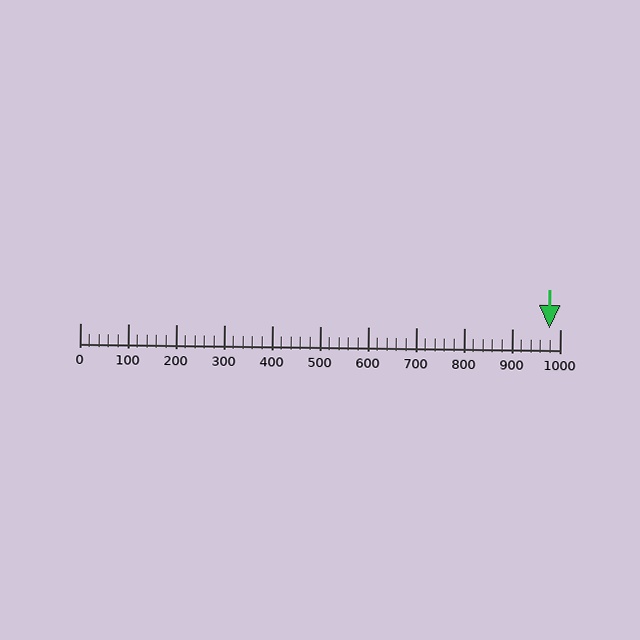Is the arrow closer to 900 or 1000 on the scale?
The arrow is closer to 1000.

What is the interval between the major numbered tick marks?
The major tick marks are spaced 100 units apart.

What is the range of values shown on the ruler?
The ruler shows values from 0 to 1000.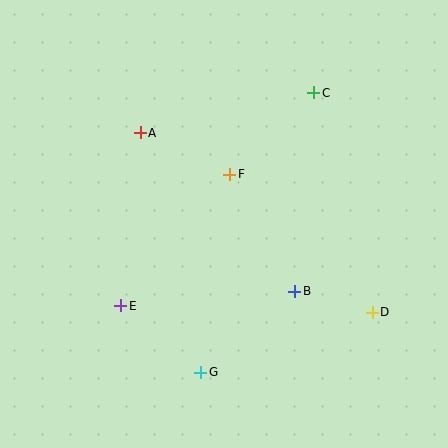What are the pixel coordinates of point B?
Point B is at (295, 291).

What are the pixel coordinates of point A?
Point A is at (140, 133).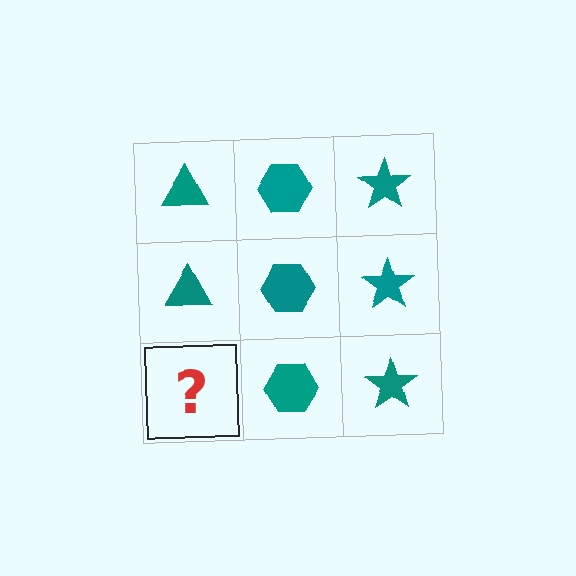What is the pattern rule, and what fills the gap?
The rule is that each column has a consistent shape. The gap should be filled with a teal triangle.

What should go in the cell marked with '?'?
The missing cell should contain a teal triangle.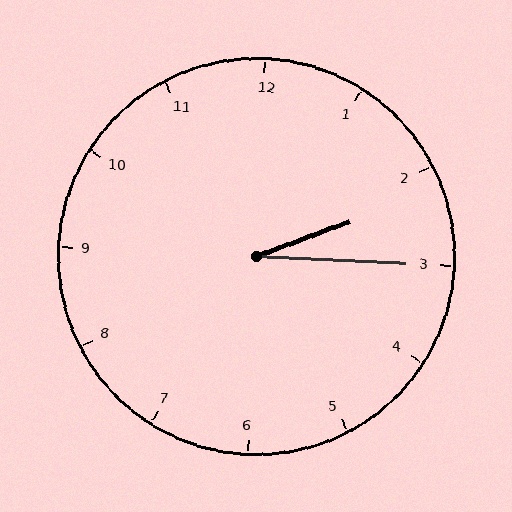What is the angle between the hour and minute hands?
Approximately 22 degrees.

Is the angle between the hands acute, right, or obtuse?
It is acute.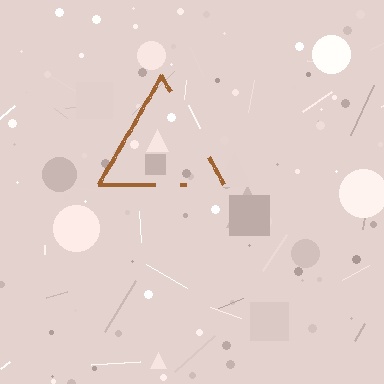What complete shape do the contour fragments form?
The contour fragments form a triangle.